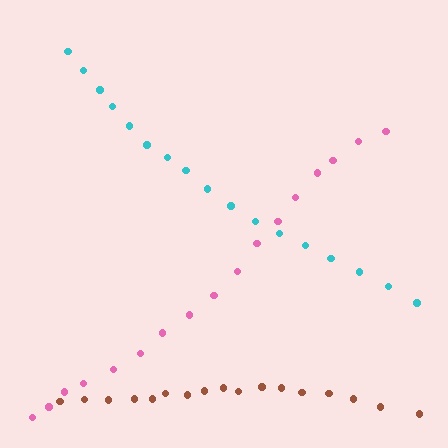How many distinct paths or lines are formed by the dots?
There are 3 distinct paths.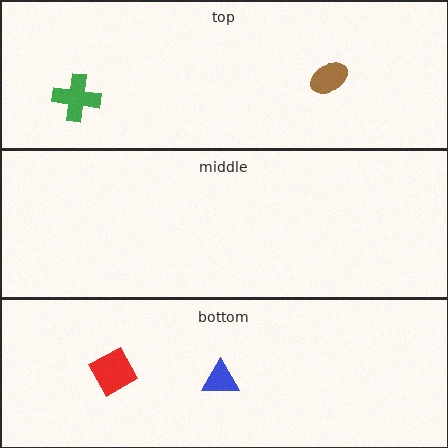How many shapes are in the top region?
2.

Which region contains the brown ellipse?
The top region.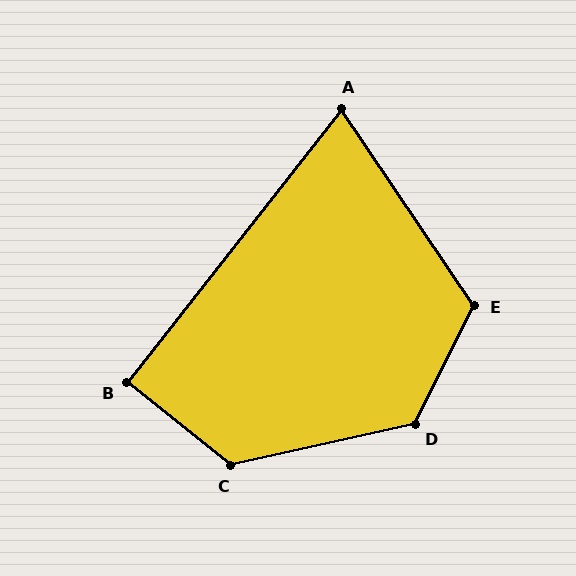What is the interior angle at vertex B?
Approximately 91 degrees (approximately right).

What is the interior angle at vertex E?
Approximately 120 degrees (obtuse).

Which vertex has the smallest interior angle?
A, at approximately 72 degrees.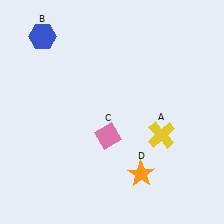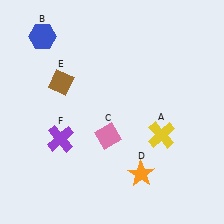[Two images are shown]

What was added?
A brown diamond (E), a purple cross (F) were added in Image 2.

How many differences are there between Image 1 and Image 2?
There are 2 differences between the two images.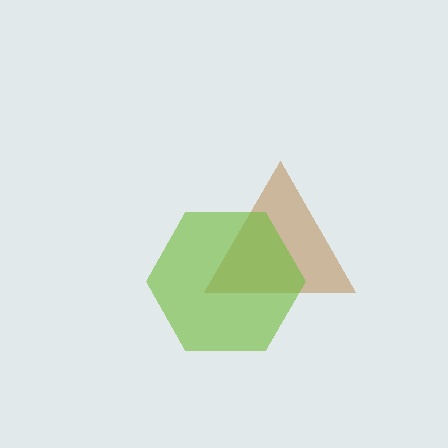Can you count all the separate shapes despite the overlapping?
Yes, there are 2 separate shapes.